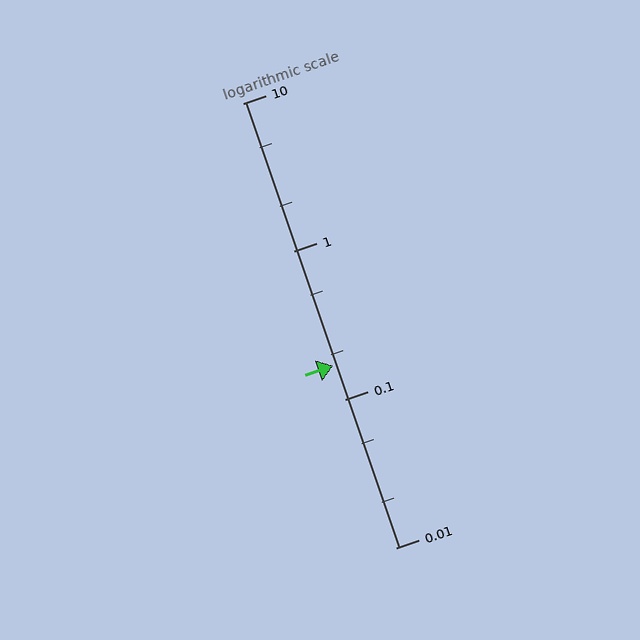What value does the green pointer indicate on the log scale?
The pointer indicates approximately 0.17.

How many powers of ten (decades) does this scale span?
The scale spans 3 decades, from 0.01 to 10.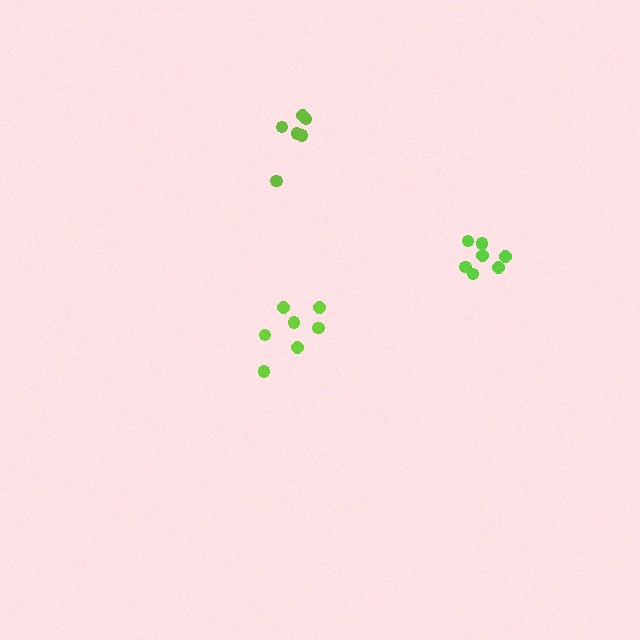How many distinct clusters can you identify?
There are 3 distinct clusters.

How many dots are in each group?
Group 1: 7 dots, Group 2: 6 dots, Group 3: 7 dots (20 total).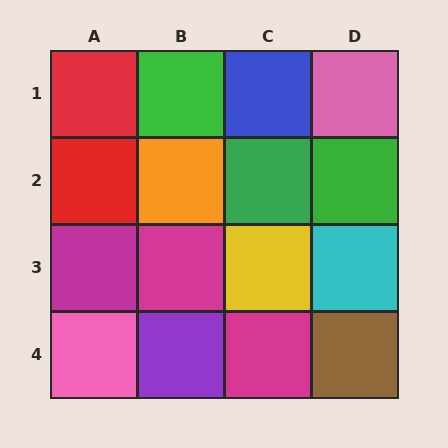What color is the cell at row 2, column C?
Green.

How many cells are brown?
1 cell is brown.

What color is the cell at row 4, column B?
Purple.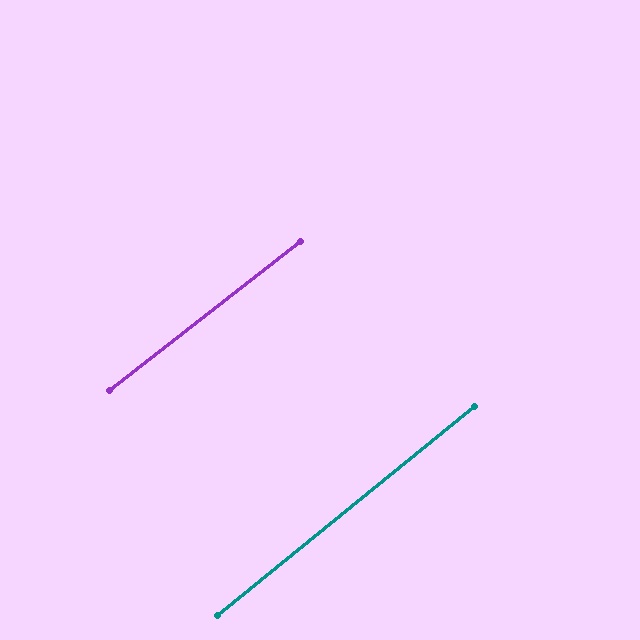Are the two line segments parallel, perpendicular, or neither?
Parallel — their directions differ by only 1.2°.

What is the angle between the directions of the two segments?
Approximately 1 degree.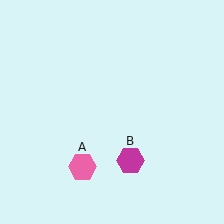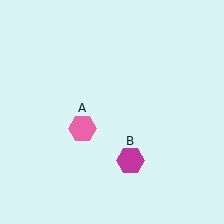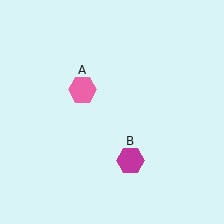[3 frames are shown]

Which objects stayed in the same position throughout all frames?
Magenta hexagon (object B) remained stationary.